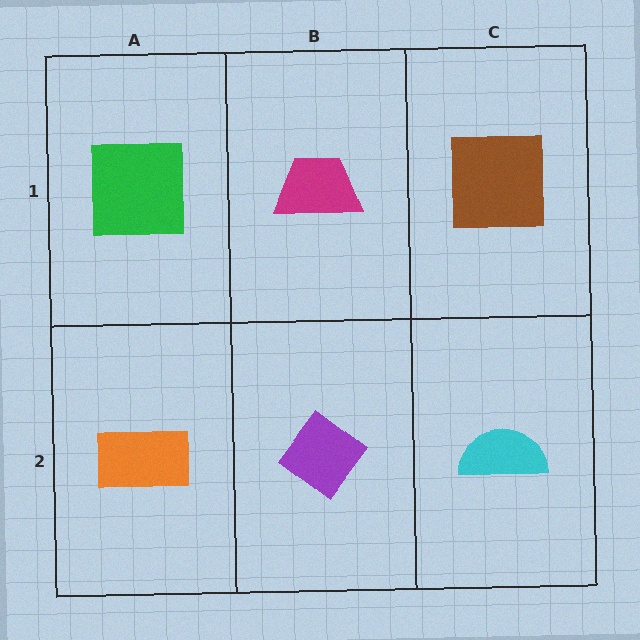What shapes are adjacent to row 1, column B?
A purple diamond (row 2, column B), a green square (row 1, column A), a brown square (row 1, column C).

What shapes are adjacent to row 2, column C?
A brown square (row 1, column C), a purple diamond (row 2, column B).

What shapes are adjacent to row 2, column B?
A magenta trapezoid (row 1, column B), an orange rectangle (row 2, column A), a cyan semicircle (row 2, column C).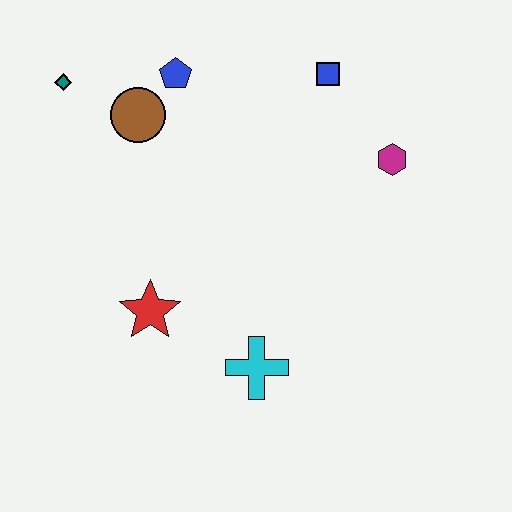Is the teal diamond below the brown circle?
No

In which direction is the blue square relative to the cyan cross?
The blue square is above the cyan cross.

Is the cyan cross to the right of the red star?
Yes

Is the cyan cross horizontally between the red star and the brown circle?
No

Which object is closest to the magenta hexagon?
The blue square is closest to the magenta hexagon.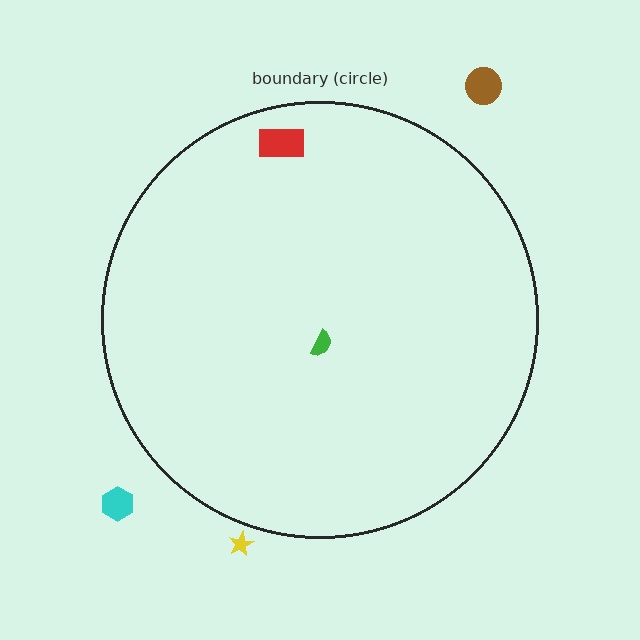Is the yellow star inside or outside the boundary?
Outside.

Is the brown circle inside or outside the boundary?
Outside.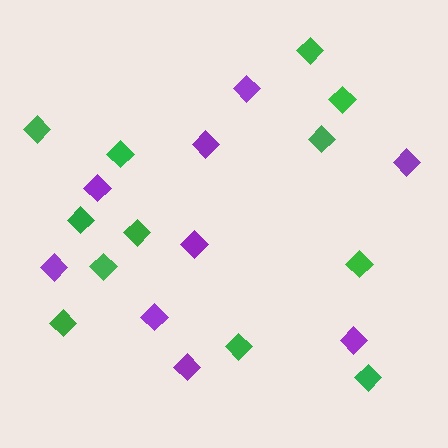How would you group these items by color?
There are 2 groups: one group of green diamonds (12) and one group of purple diamonds (9).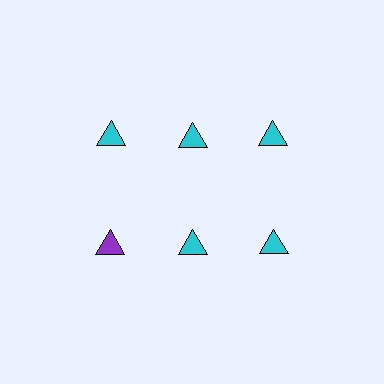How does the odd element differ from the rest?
It has a different color: purple instead of cyan.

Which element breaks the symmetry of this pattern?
The purple triangle in the second row, leftmost column breaks the symmetry. All other shapes are cyan triangles.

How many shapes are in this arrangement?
There are 6 shapes arranged in a grid pattern.